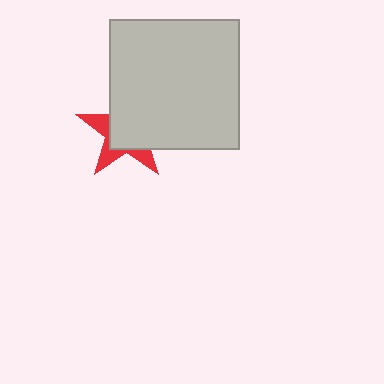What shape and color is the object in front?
The object in front is a light gray square.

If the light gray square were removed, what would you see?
You would see the complete red star.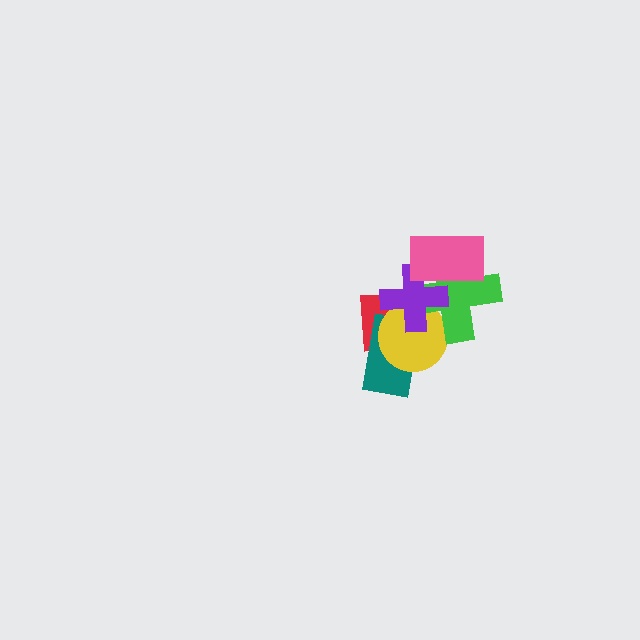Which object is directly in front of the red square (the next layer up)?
The teal rectangle is directly in front of the red square.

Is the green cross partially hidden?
Yes, it is partially covered by another shape.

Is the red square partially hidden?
Yes, it is partially covered by another shape.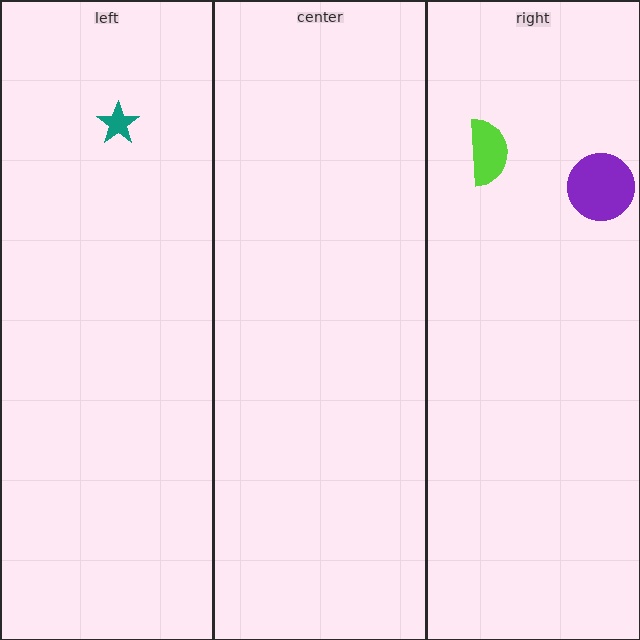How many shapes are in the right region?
2.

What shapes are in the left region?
The teal star.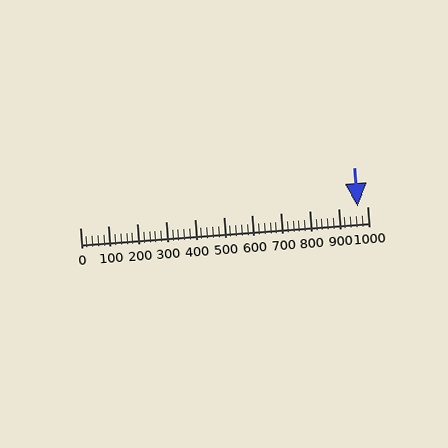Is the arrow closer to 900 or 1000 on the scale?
The arrow is closer to 1000.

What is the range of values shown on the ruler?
The ruler shows values from 0 to 1000.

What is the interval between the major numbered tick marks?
The major tick marks are spaced 100 units apart.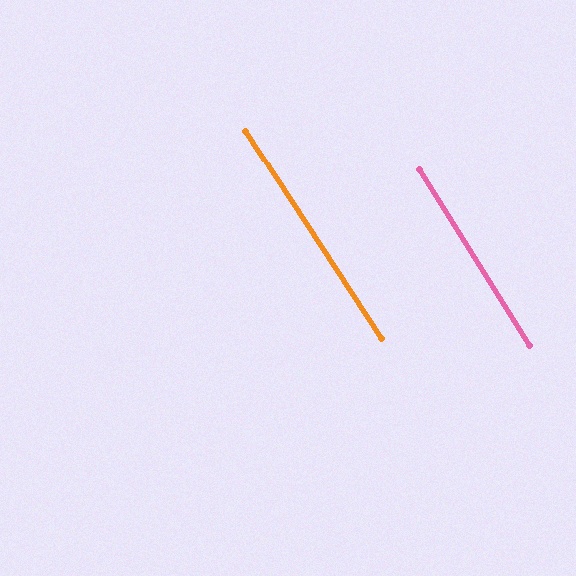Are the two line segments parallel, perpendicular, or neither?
Parallel — their directions differ by only 1.2°.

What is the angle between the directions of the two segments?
Approximately 1 degree.